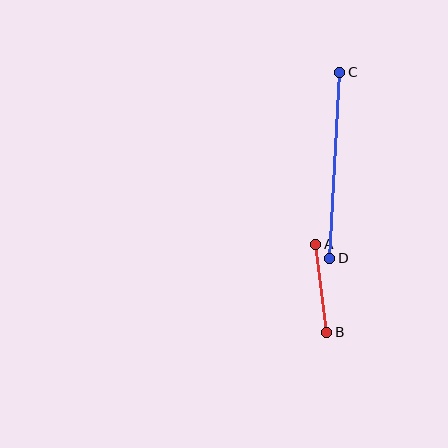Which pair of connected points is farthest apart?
Points C and D are farthest apart.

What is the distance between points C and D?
The distance is approximately 186 pixels.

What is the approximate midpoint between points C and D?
The midpoint is at approximately (335, 165) pixels.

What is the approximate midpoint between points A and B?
The midpoint is at approximately (321, 288) pixels.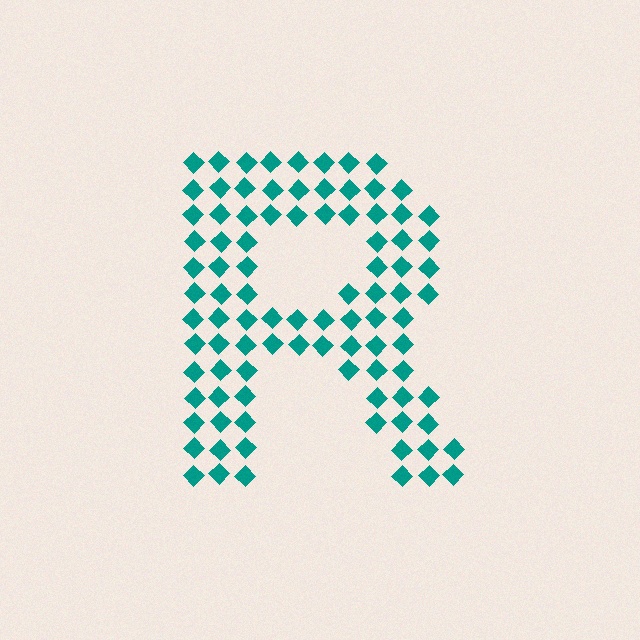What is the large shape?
The large shape is the letter R.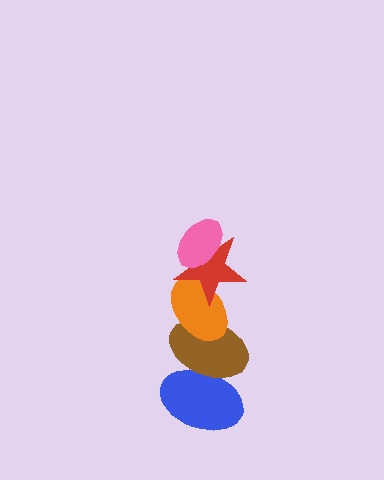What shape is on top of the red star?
The pink ellipse is on top of the red star.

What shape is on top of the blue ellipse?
The brown ellipse is on top of the blue ellipse.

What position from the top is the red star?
The red star is 2nd from the top.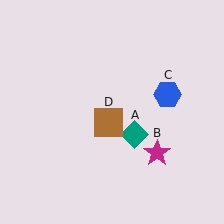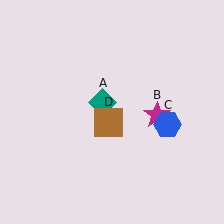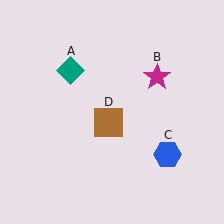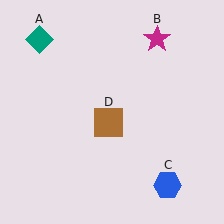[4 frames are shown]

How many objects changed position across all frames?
3 objects changed position: teal diamond (object A), magenta star (object B), blue hexagon (object C).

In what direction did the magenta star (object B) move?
The magenta star (object B) moved up.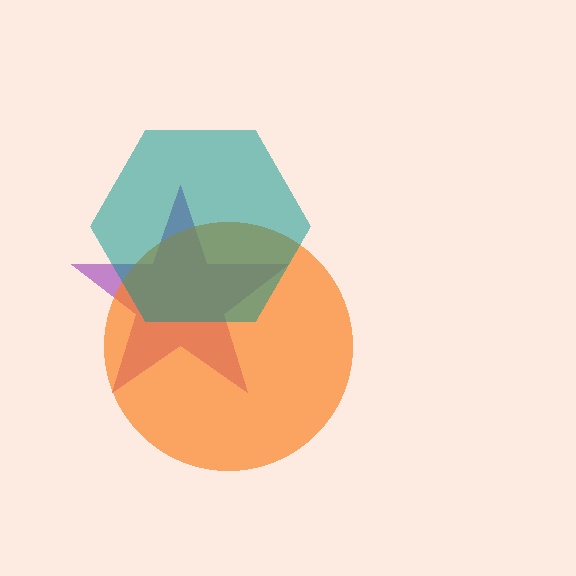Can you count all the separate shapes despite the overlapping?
Yes, there are 3 separate shapes.